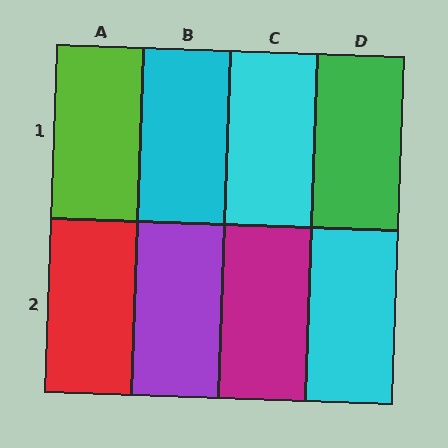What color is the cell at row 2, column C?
Magenta.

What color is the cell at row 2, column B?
Purple.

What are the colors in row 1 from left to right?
Lime, cyan, cyan, green.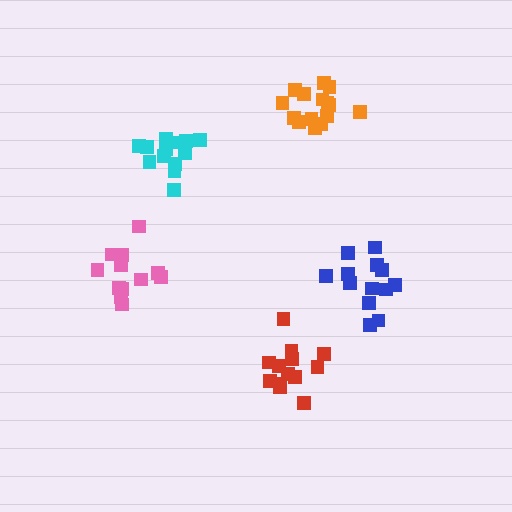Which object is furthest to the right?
The blue cluster is rightmost.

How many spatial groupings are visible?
There are 5 spatial groupings.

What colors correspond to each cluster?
The clusters are colored: cyan, orange, red, blue, pink.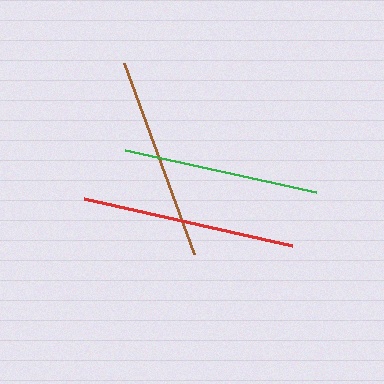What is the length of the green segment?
The green segment is approximately 196 pixels long.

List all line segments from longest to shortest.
From longest to shortest: red, brown, green.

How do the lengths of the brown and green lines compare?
The brown and green lines are approximately the same length.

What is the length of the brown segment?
The brown segment is approximately 203 pixels long.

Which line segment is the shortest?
The green line is the shortest at approximately 196 pixels.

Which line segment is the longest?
The red line is the longest at approximately 214 pixels.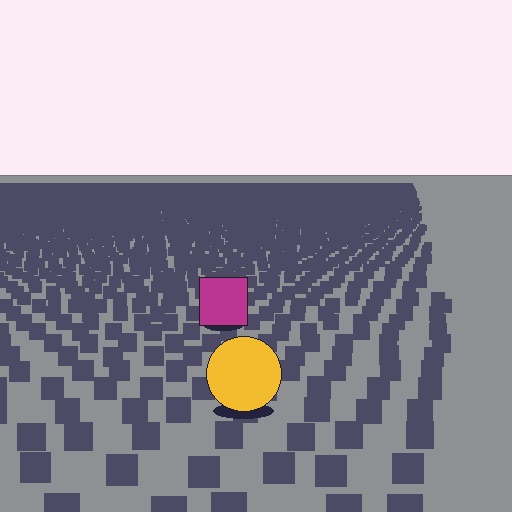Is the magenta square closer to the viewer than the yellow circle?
No. The yellow circle is closer — you can tell from the texture gradient: the ground texture is coarser near it.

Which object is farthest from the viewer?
The magenta square is farthest from the viewer. It appears smaller and the ground texture around it is denser.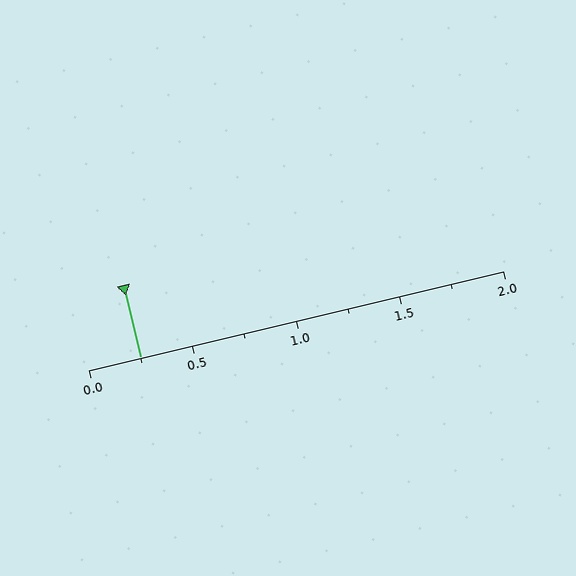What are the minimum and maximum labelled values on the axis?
The axis runs from 0.0 to 2.0.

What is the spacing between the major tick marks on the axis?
The major ticks are spaced 0.5 apart.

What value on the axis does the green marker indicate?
The marker indicates approximately 0.25.